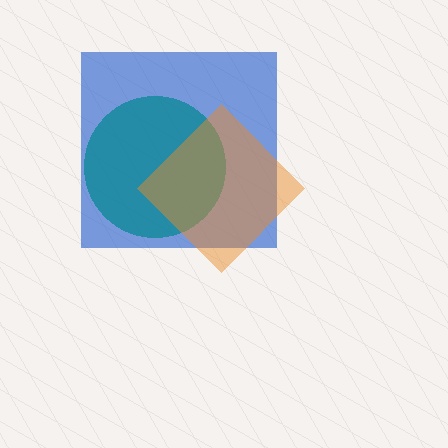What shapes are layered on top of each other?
The layered shapes are: a blue square, a teal circle, an orange diamond.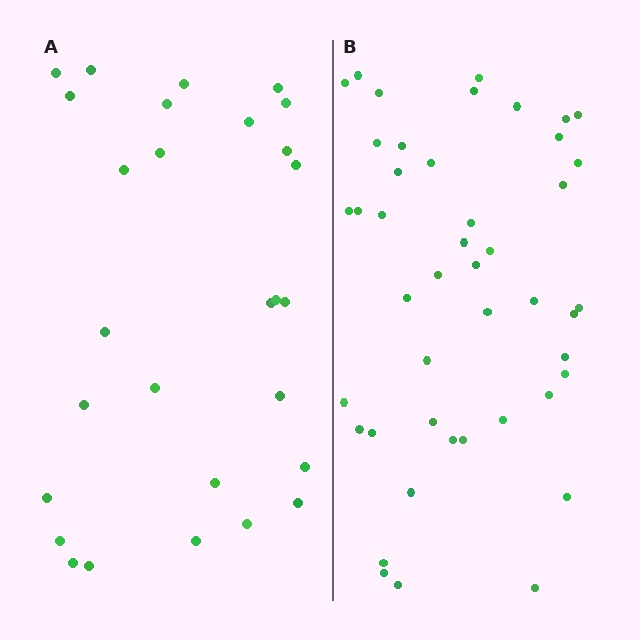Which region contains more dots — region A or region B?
Region B (the right region) has more dots.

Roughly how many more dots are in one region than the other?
Region B has approximately 15 more dots than region A.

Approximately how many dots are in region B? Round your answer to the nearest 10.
About 40 dots. (The exact count is 45, which rounds to 40.)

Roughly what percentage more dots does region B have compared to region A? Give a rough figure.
About 60% more.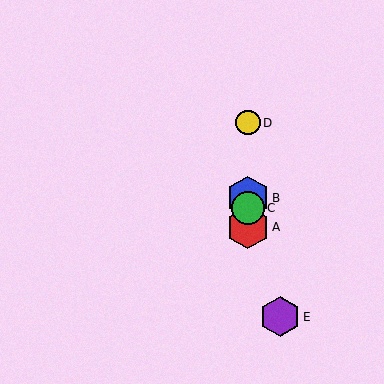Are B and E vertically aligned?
No, B is at x≈248 and E is at x≈280.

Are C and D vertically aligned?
Yes, both are at x≈248.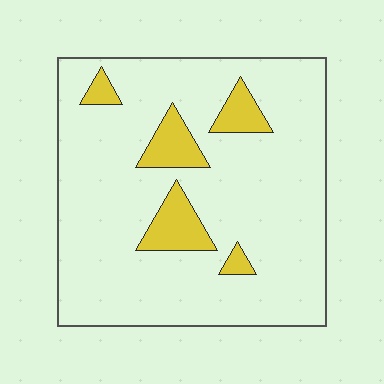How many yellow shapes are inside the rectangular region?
5.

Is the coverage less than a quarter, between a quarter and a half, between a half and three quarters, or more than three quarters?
Less than a quarter.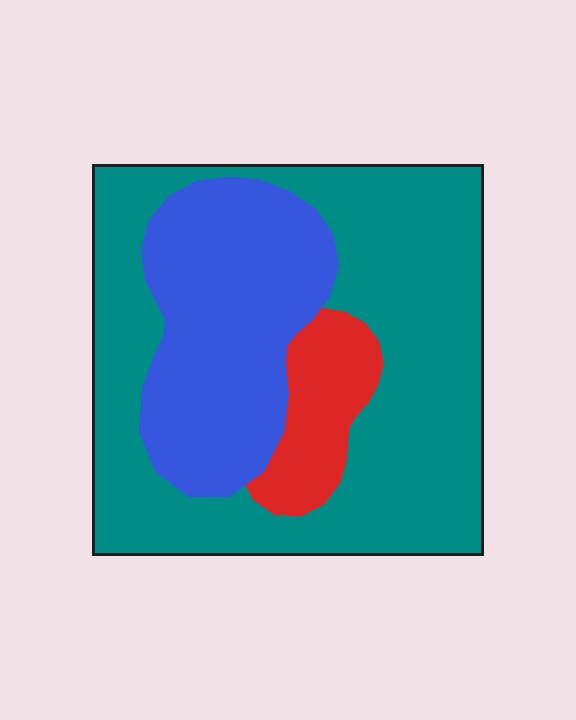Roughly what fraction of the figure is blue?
Blue covers roughly 30% of the figure.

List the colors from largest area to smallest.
From largest to smallest: teal, blue, red.